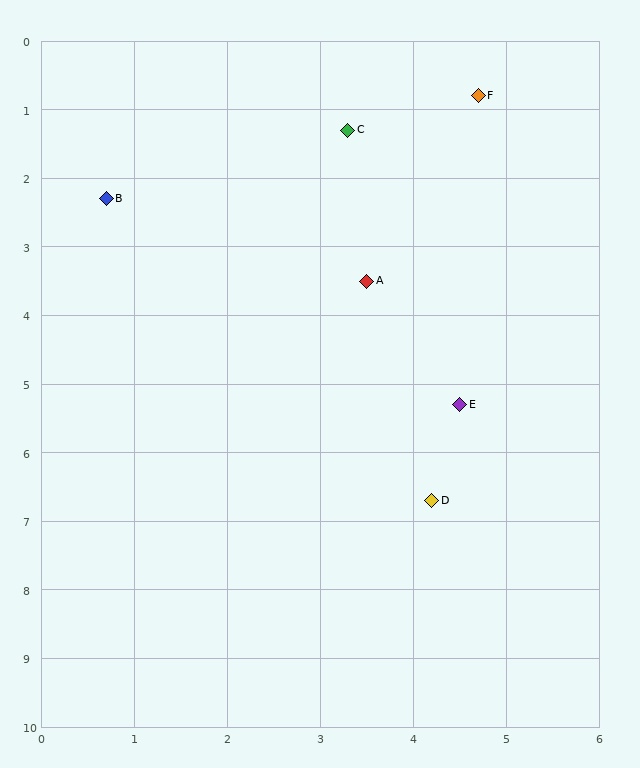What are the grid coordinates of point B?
Point B is at approximately (0.7, 2.3).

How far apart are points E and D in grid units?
Points E and D are about 1.4 grid units apart.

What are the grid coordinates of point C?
Point C is at approximately (3.3, 1.3).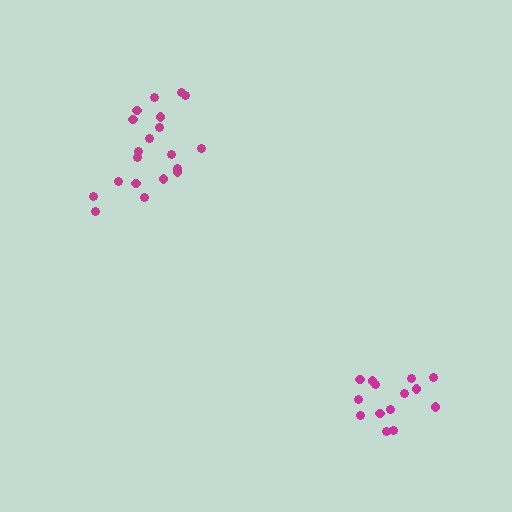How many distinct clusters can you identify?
There are 2 distinct clusters.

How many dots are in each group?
Group 1: 14 dots, Group 2: 20 dots (34 total).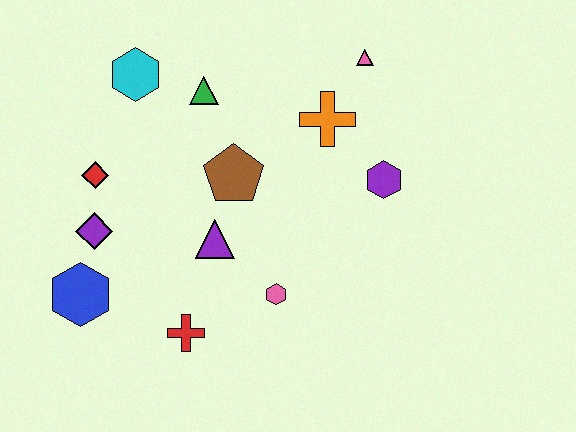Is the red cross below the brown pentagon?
Yes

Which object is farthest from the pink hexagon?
The cyan hexagon is farthest from the pink hexagon.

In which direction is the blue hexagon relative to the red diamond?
The blue hexagon is below the red diamond.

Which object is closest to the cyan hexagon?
The green triangle is closest to the cyan hexagon.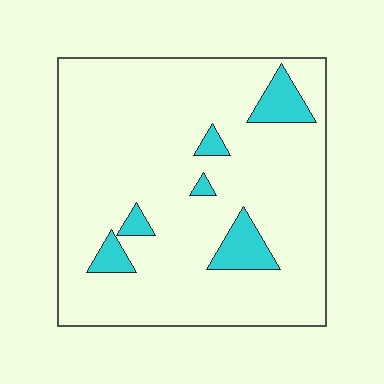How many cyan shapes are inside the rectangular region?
6.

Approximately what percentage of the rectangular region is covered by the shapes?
Approximately 10%.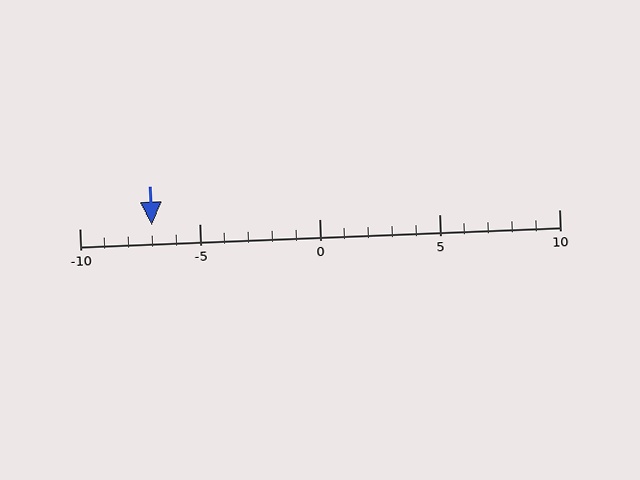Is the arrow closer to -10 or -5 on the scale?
The arrow is closer to -5.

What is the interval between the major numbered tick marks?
The major tick marks are spaced 5 units apart.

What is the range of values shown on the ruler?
The ruler shows values from -10 to 10.